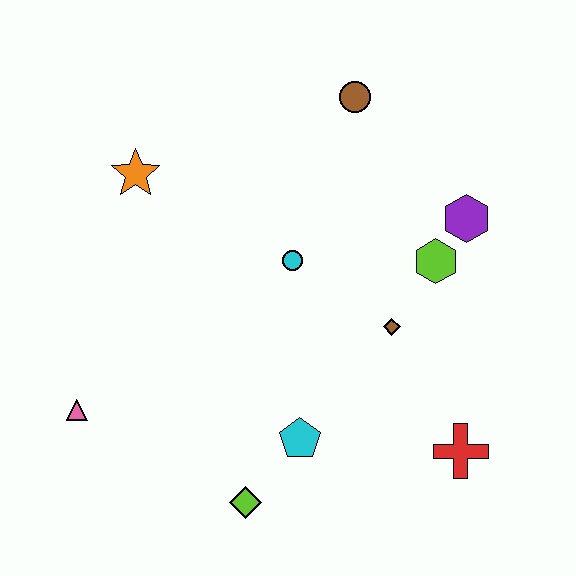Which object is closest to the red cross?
The brown diamond is closest to the red cross.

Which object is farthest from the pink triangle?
The purple hexagon is farthest from the pink triangle.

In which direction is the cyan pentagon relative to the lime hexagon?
The cyan pentagon is below the lime hexagon.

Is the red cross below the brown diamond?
Yes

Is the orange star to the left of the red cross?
Yes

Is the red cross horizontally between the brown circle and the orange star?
No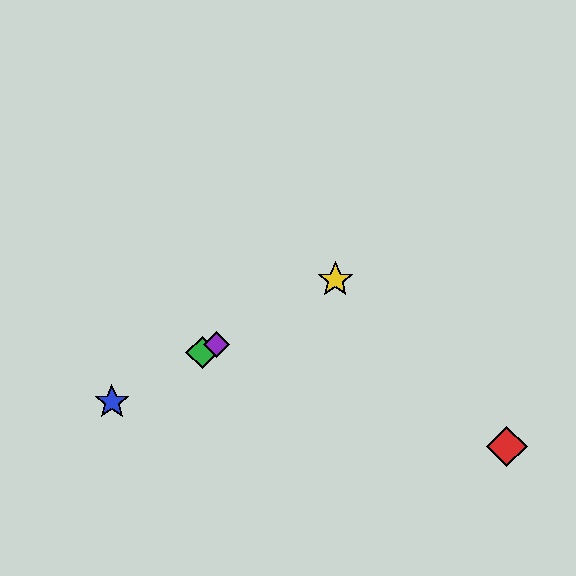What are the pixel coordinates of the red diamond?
The red diamond is at (507, 446).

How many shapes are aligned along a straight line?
4 shapes (the blue star, the green diamond, the yellow star, the purple diamond) are aligned along a straight line.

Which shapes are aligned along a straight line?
The blue star, the green diamond, the yellow star, the purple diamond are aligned along a straight line.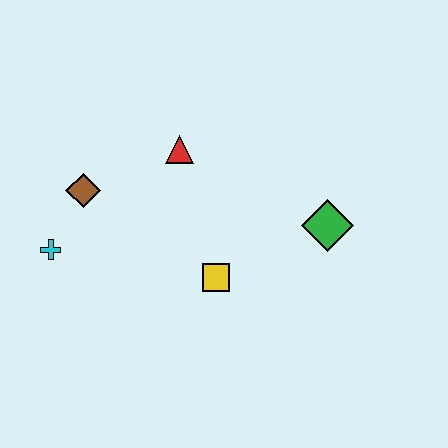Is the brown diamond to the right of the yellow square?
No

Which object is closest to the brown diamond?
The cyan cross is closest to the brown diamond.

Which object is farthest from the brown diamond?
The green diamond is farthest from the brown diamond.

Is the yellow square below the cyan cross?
Yes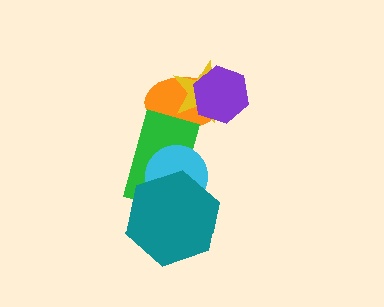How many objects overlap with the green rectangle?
3 objects overlap with the green rectangle.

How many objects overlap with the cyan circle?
2 objects overlap with the cyan circle.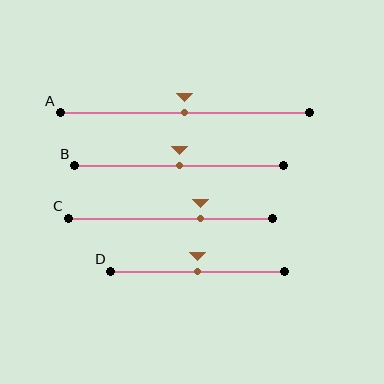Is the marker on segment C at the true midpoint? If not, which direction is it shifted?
No, the marker on segment C is shifted to the right by about 15% of the segment length.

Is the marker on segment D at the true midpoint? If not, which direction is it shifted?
Yes, the marker on segment D is at the true midpoint.